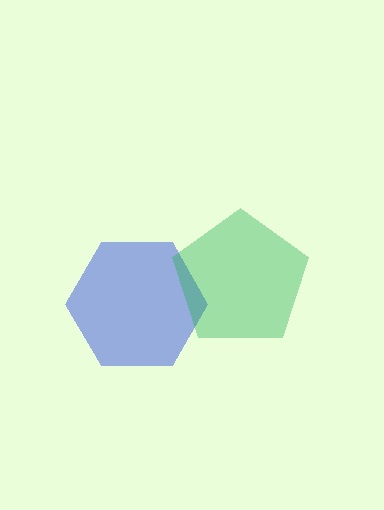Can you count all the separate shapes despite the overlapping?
Yes, there are 2 separate shapes.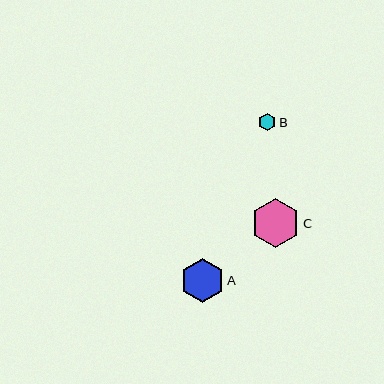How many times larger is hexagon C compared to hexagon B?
Hexagon C is approximately 2.8 times the size of hexagon B.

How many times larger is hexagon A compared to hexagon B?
Hexagon A is approximately 2.5 times the size of hexagon B.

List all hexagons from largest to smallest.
From largest to smallest: C, A, B.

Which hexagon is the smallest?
Hexagon B is the smallest with a size of approximately 17 pixels.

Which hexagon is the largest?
Hexagon C is the largest with a size of approximately 48 pixels.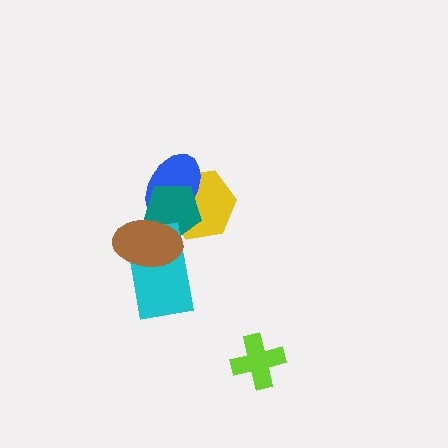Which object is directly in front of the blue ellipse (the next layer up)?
The teal pentagon is directly in front of the blue ellipse.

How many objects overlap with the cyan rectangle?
2 objects overlap with the cyan rectangle.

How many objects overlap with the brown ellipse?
3 objects overlap with the brown ellipse.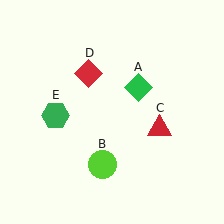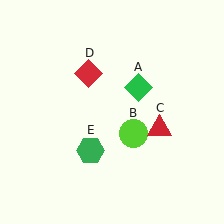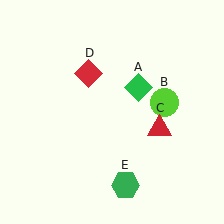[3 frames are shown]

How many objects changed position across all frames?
2 objects changed position: lime circle (object B), green hexagon (object E).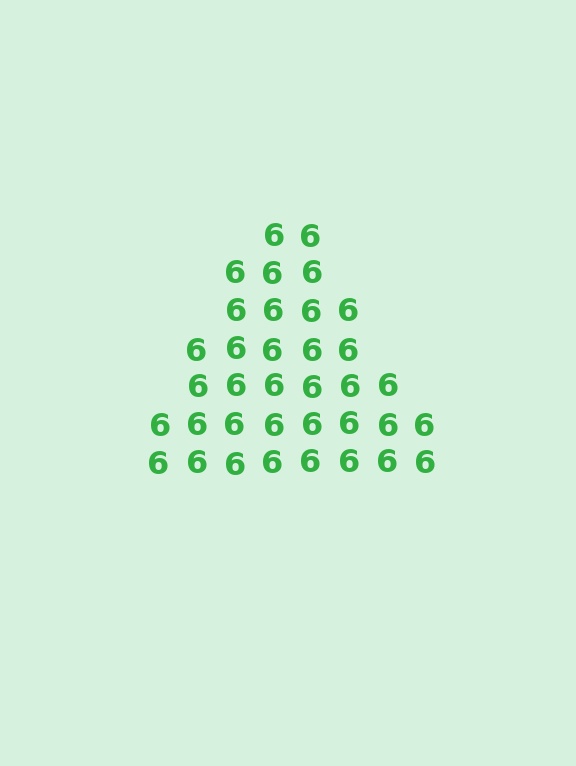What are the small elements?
The small elements are digit 6's.